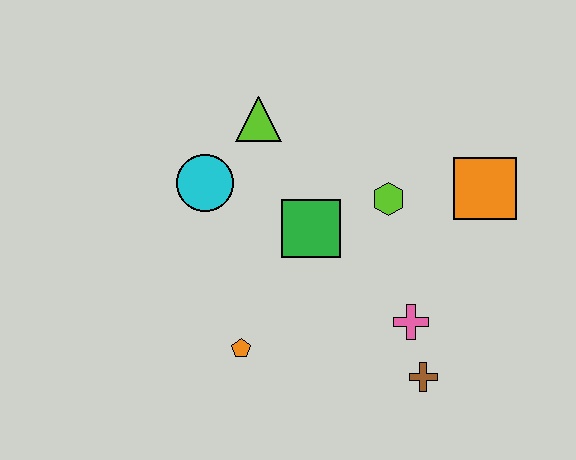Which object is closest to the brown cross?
The pink cross is closest to the brown cross.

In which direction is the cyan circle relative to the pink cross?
The cyan circle is to the left of the pink cross.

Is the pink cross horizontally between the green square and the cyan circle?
No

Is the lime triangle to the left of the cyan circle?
No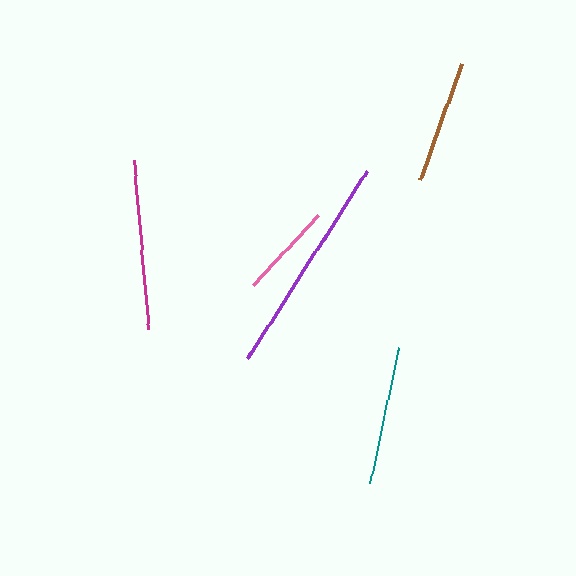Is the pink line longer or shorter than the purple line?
The purple line is longer than the pink line.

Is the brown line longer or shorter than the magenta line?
The magenta line is longer than the brown line.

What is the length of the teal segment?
The teal segment is approximately 139 pixels long.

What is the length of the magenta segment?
The magenta segment is approximately 170 pixels long.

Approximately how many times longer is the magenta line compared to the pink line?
The magenta line is approximately 1.8 times the length of the pink line.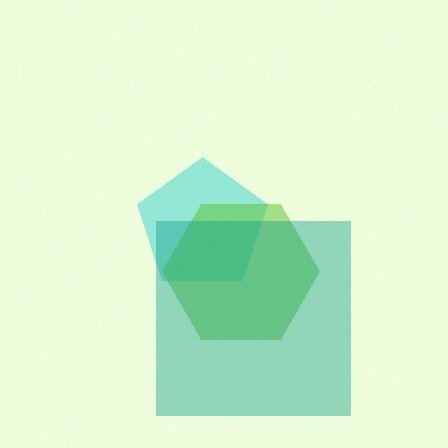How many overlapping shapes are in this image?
There are 3 overlapping shapes in the image.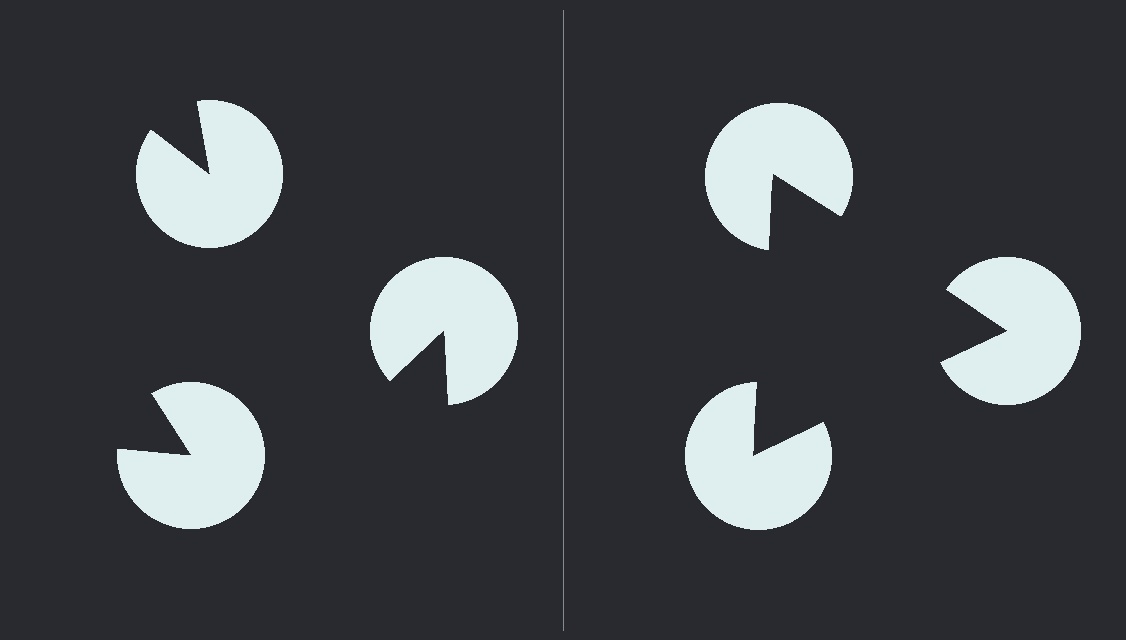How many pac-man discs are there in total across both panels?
6 — 3 on each side.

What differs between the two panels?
The pac-man discs are positioned identically on both sides; only the wedge orientations differ. On the right they align to a triangle; on the left they are misaligned.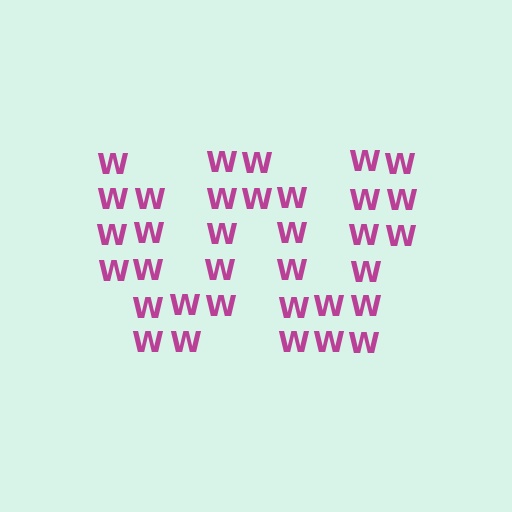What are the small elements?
The small elements are letter W's.